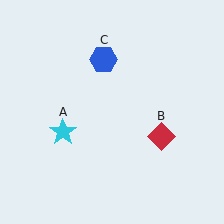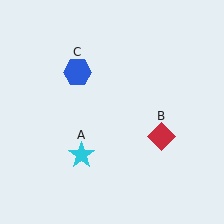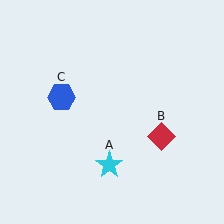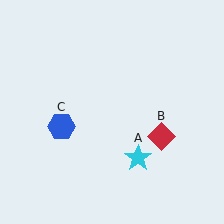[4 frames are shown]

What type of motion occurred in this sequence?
The cyan star (object A), blue hexagon (object C) rotated counterclockwise around the center of the scene.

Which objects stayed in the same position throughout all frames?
Red diamond (object B) remained stationary.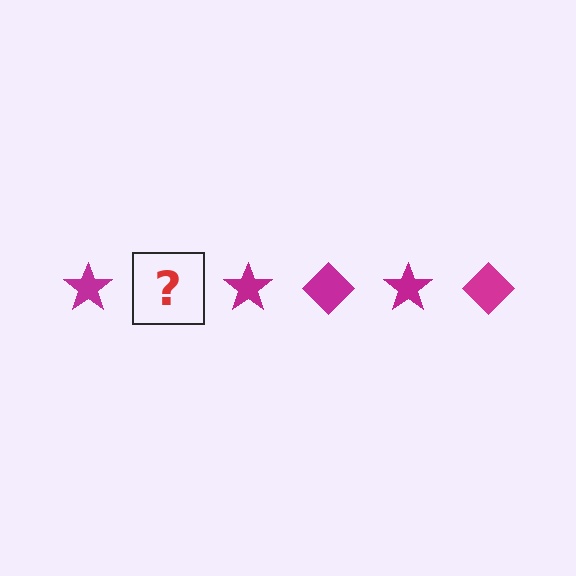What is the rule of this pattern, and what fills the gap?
The rule is that the pattern cycles through star, diamond shapes in magenta. The gap should be filled with a magenta diamond.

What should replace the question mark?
The question mark should be replaced with a magenta diamond.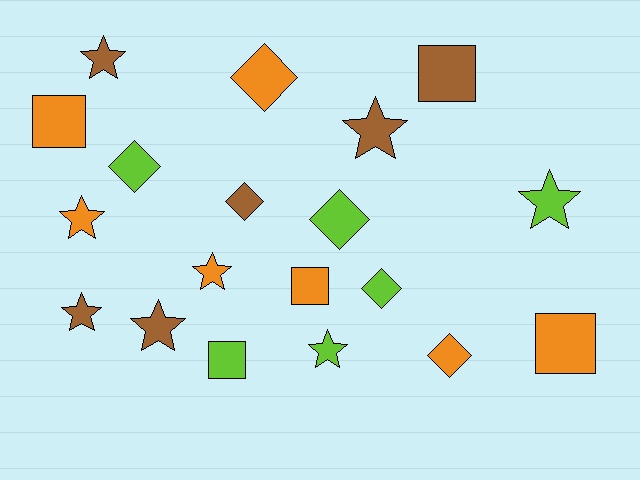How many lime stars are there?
There are 2 lime stars.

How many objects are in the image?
There are 19 objects.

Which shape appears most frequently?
Star, with 8 objects.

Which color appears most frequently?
Orange, with 7 objects.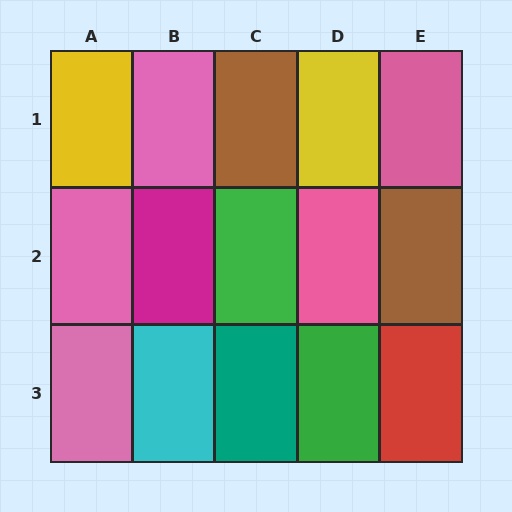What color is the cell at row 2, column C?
Green.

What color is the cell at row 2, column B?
Magenta.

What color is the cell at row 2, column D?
Pink.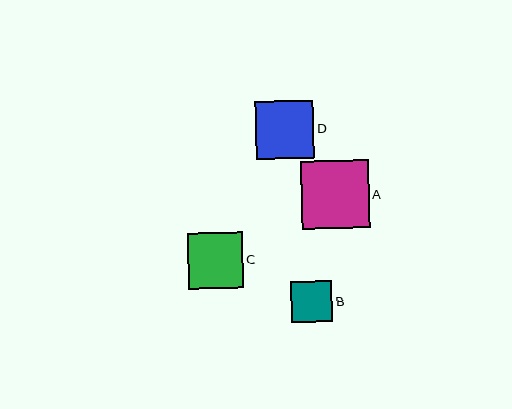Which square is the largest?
Square A is the largest with a size of approximately 68 pixels.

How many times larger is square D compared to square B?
Square D is approximately 1.4 times the size of square B.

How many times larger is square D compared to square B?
Square D is approximately 1.4 times the size of square B.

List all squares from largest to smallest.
From largest to smallest: A, D, C, B.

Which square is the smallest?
Square B is the smallest with a size of approximately 41 pixels.